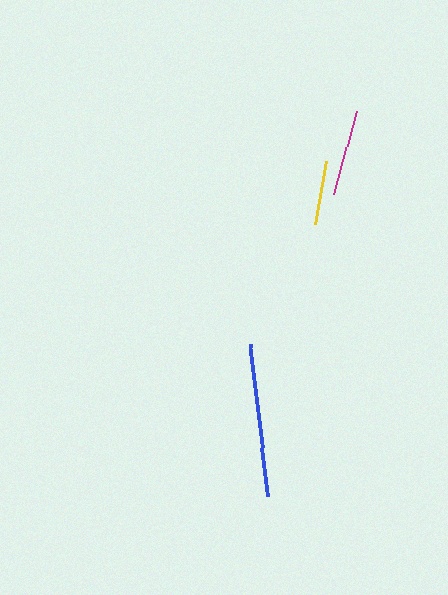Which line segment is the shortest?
The yellow line is the shortest at approximately 64 pixels.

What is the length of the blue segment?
The blue segment is approximately 153 pixels long.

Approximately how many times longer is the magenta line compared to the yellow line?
The magenta line is approximately 1.3 times the length of the yellow line.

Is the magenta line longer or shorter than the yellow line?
The magenta line is longer than the yellow line.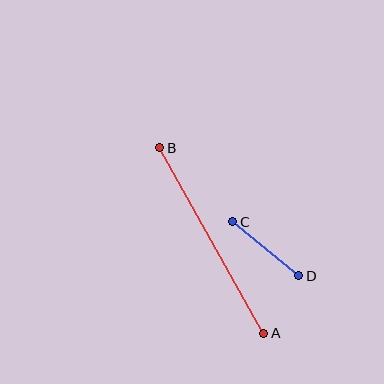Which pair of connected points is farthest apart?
Points A and B are farthest apart.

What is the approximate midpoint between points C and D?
The midpoint is at approximately (266, 249) pixels.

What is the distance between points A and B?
The distance is approximately 213 pixels.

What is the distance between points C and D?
The distance is approximately 85 pixels.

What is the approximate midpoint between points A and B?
The midpoint is at approximately (212, 240) pixels.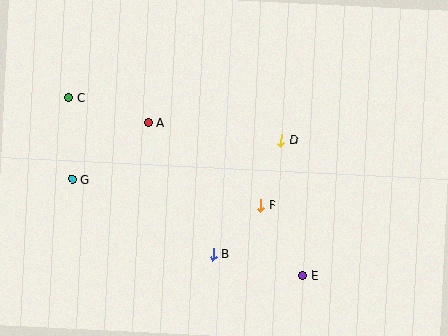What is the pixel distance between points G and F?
The distance between G and F is 190 pixels.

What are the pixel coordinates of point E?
Point E is at (302, 275).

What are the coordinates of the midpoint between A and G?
The midpoint between A and G is at (110, 151).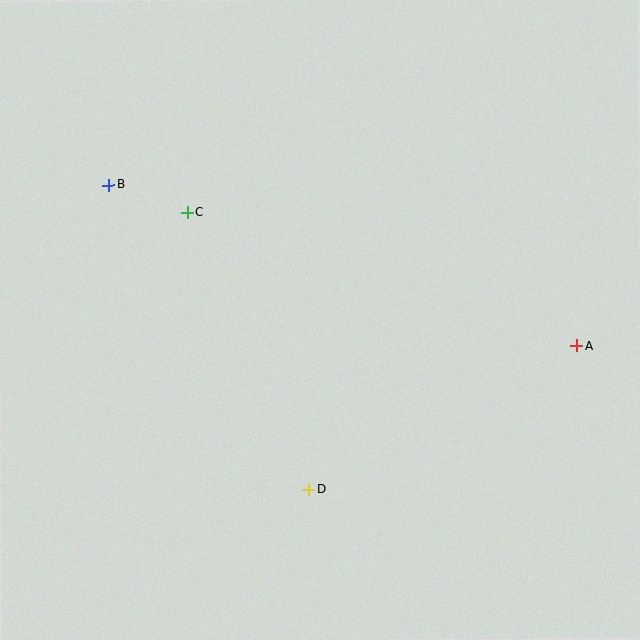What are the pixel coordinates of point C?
Point C is at (188, 212).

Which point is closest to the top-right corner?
Point A is closest to the top-right corner.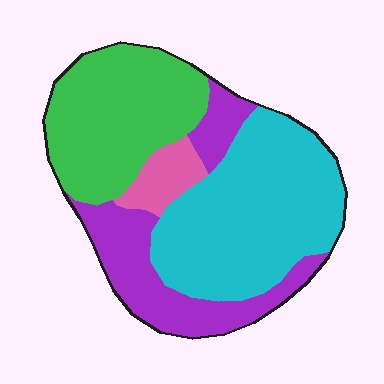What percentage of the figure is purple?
Purple covers roughly 25% of the figure.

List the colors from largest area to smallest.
From largest to smallest: cyan, green, purple, pink.